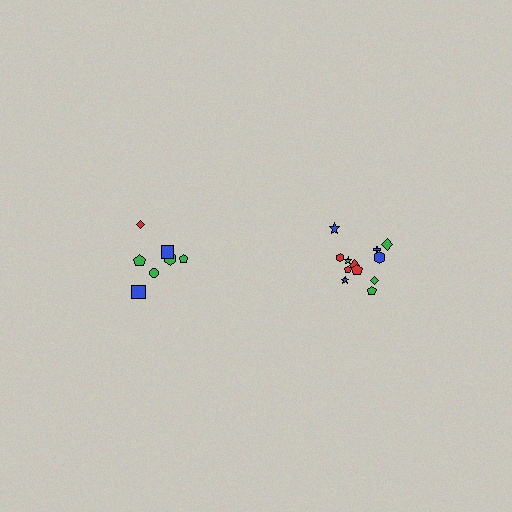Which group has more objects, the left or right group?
The right group.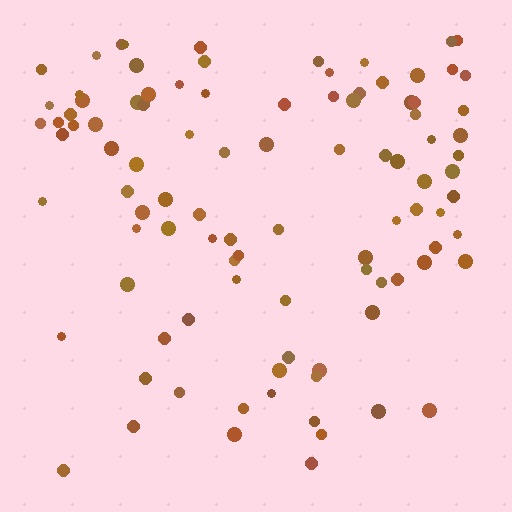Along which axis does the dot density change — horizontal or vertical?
Vertical.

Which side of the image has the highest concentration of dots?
The top.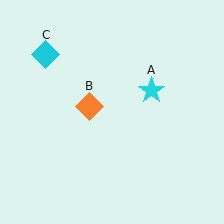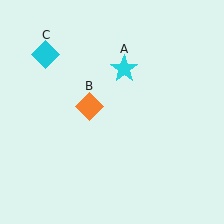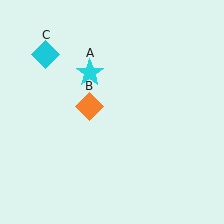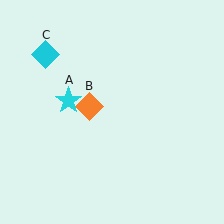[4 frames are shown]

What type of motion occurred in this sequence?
The cyan star (object A) rotated counterclockwise around the center of the scene.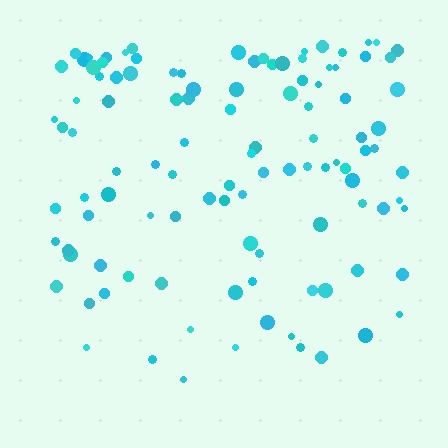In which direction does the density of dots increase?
From bottom to top, with the top side densest.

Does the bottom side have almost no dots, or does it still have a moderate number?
Still a moderate number, just noticeably fewer than the top.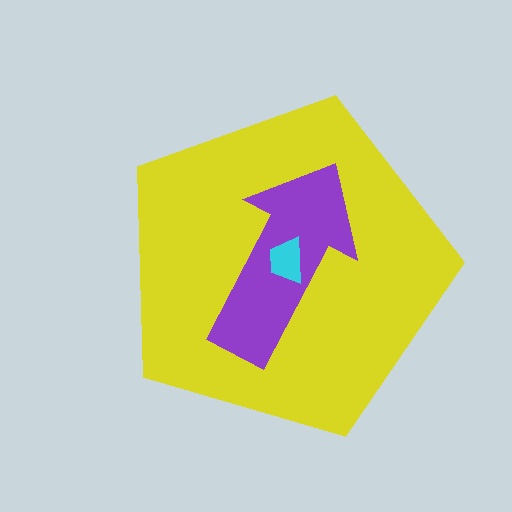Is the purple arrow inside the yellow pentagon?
Yes.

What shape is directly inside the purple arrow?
The cyan trapezoid.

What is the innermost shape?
The cyan trapezoid.